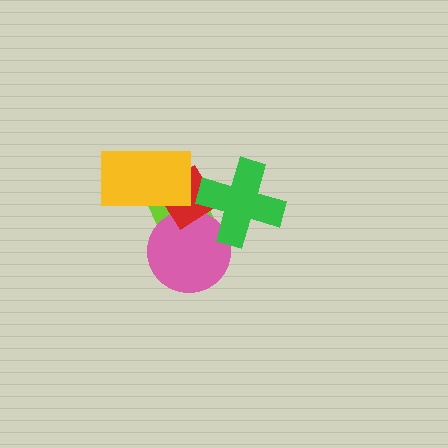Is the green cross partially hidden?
No, no other shape covers it.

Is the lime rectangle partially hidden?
Yes, it is partially covered by another shape.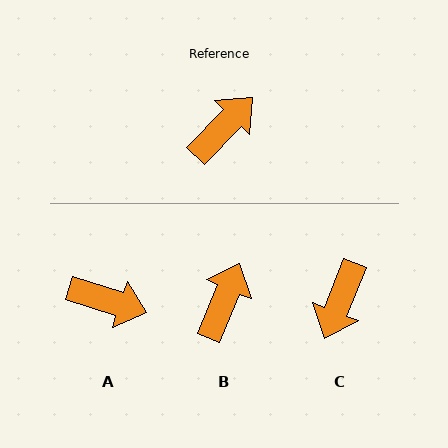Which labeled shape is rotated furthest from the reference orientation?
C, about 158 degrees away.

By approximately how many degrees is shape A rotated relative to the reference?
Approximately 64 degrees clockwise.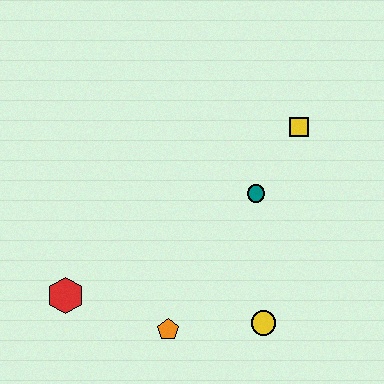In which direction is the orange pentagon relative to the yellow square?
The orange pentagon is below the yellow square.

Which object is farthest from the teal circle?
The red hexagon is farthest from the teal circle.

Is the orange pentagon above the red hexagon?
No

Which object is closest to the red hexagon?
The orange pentagon is closest to the red hexagon.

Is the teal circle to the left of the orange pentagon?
No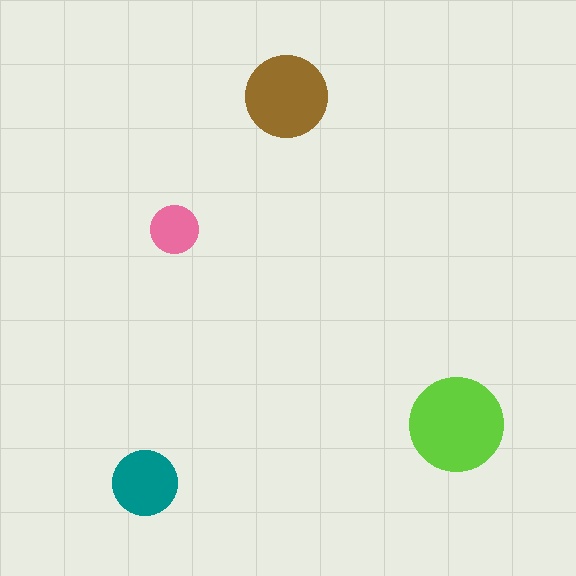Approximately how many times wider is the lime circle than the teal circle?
About 1.5 times wider.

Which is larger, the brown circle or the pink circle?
The brown one.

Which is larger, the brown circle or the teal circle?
The brown one.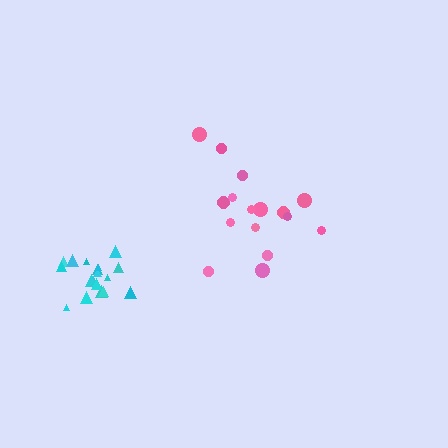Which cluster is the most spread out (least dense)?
Pink.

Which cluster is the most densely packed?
Cyan.